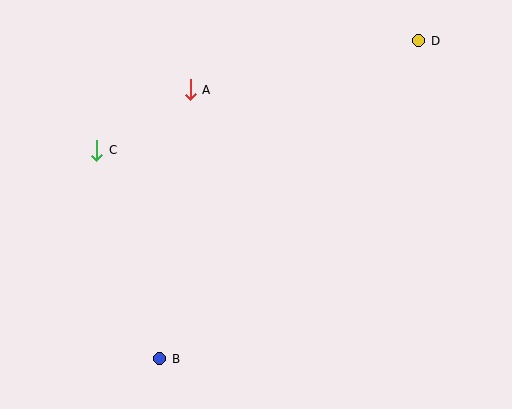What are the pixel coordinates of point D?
Point D is at (419, 41).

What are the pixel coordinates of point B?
Point B is at (160, 359).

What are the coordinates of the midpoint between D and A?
The midpoint between D and A is at (305, 65).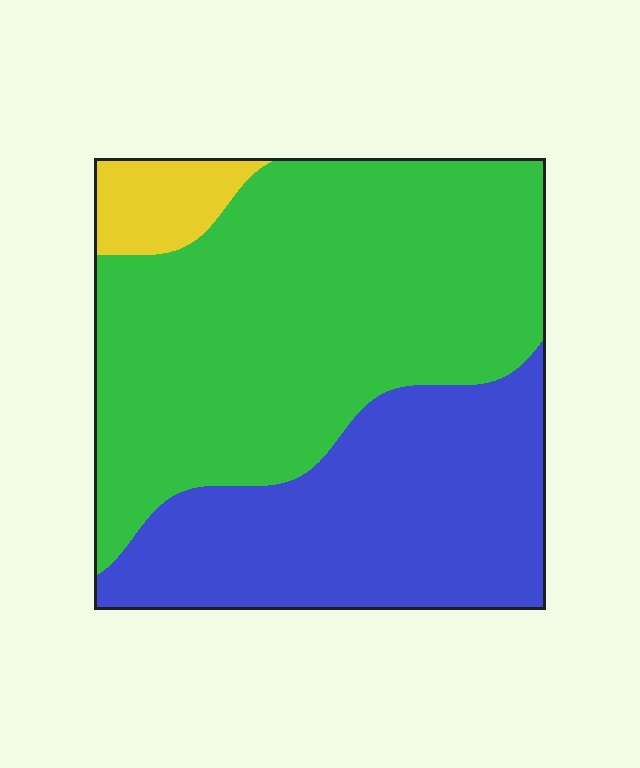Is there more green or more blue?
Green.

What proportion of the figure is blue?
Blue takes up about three eighths (3/8) of the figure.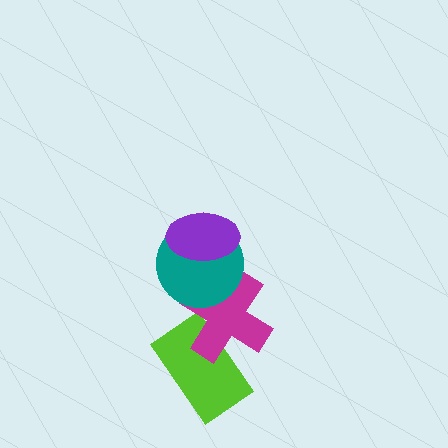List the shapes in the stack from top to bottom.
From top to bottom: the purple ellipse, the teal circle, the magenta cross, the lime rectangle.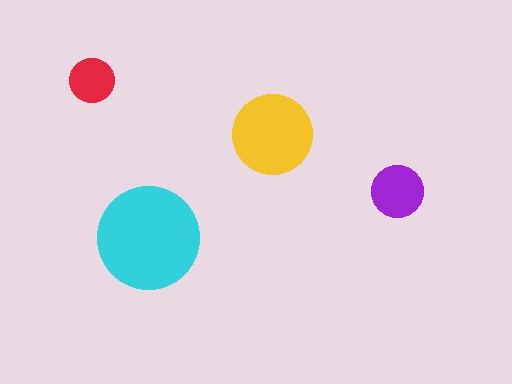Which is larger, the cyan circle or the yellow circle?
The cyan one.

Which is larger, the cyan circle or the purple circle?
The cyan one.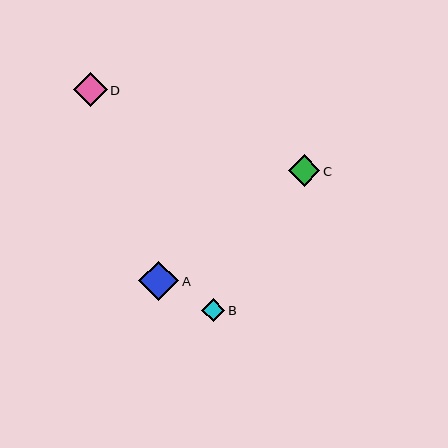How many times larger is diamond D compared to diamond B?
Diamond D is approximately 1.5 times the size of diamond B.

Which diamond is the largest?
Diamond A is the largest with a size of approximately 40 pixels.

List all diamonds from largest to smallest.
From largest to smallest: A, D, C, B.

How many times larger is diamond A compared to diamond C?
Diamond A is approximately 1.3 times the size of diamond C.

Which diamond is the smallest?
Diamond B is the smallest with a size of approximately 23 pixels.